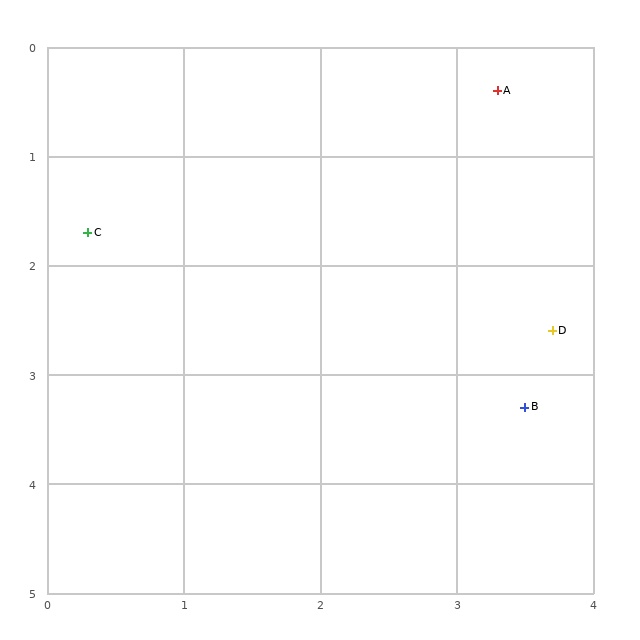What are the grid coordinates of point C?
Point C is at approximately (0.3, 1.7).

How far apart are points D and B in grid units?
Points D and B are about 0.7 grid units apart.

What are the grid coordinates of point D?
Point D is at approximately (3.7, 2.6).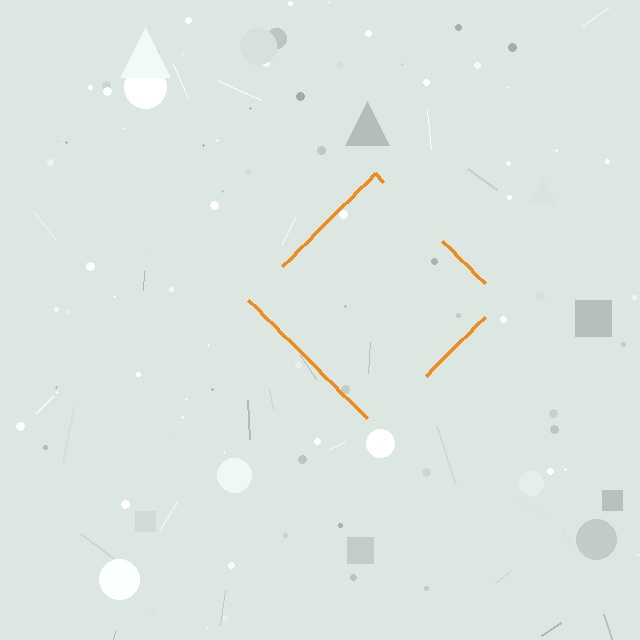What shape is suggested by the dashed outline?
The dashed outline suggests a diamond.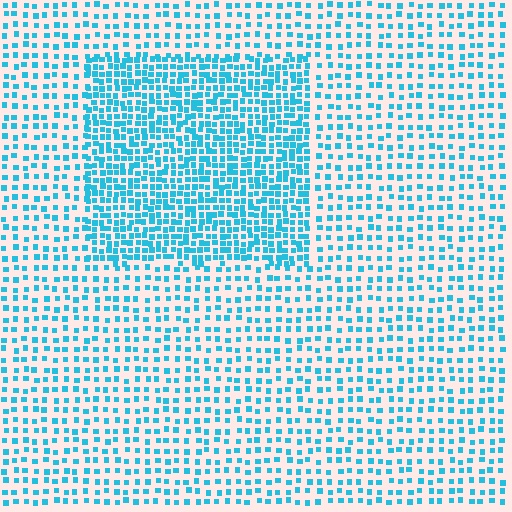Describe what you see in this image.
The image contains small cyan elements arranged at two different densities. A rectangle-shaped region is visible where the elements are more densely packed than the surrounding area.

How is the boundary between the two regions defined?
The boundary is defined by a change in element density (approximately 2.1x ratio). All elements are the same color, size, and shape.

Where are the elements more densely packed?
The elements are more densely packed inside the rectangle boundary.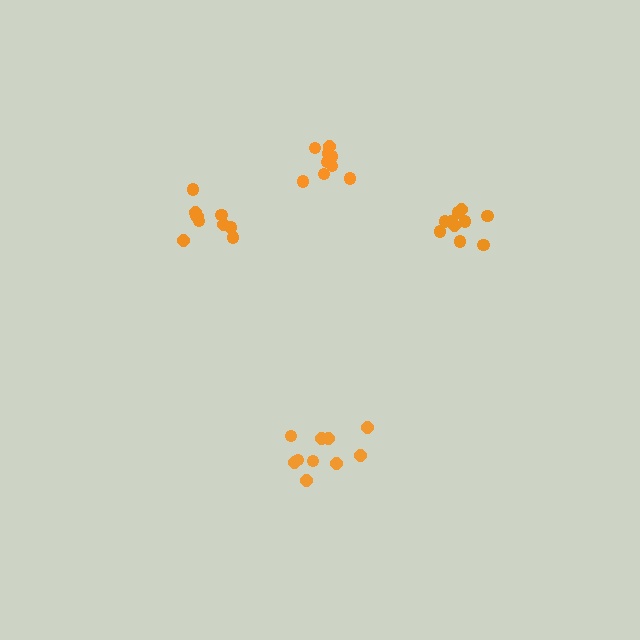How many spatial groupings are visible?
There are 4 spatial groupings.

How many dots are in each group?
Group 1: 10 dots, Group 2: 10 dots, Group 3: 10 dots, Group 4: 9 dots (39 total).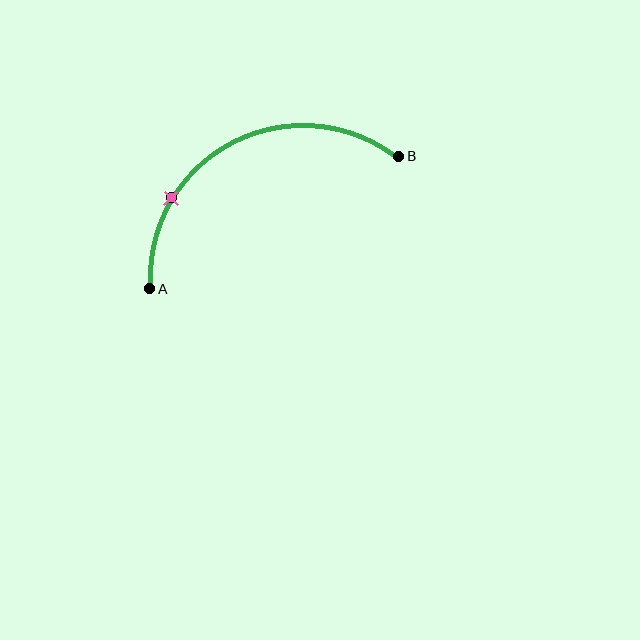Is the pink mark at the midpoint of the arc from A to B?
No. The pink mark lies on the arc but is closer to endpoint A. The arc midpoint would be at the point on the curve equidistant along the arc from both A and B.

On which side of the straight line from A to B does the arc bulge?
The arc bulges above the straight line connecting A and B.